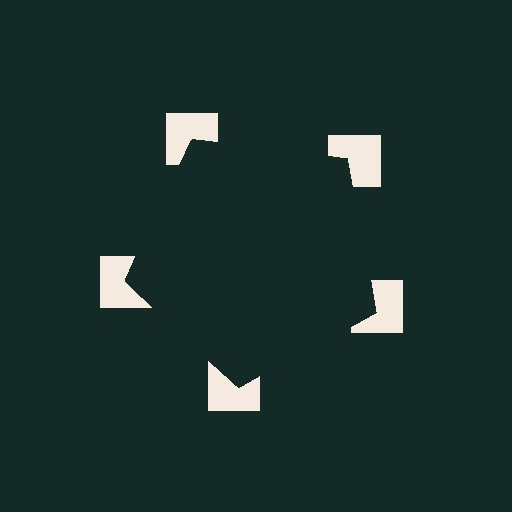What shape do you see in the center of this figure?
An illusory pentagon — its edges are inferred from the aligned wedge cuts in the notched squares, not physically drawn.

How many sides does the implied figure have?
5 sides.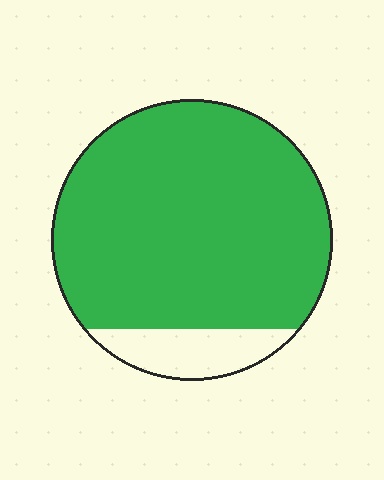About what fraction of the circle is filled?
About seven eighths (7/8).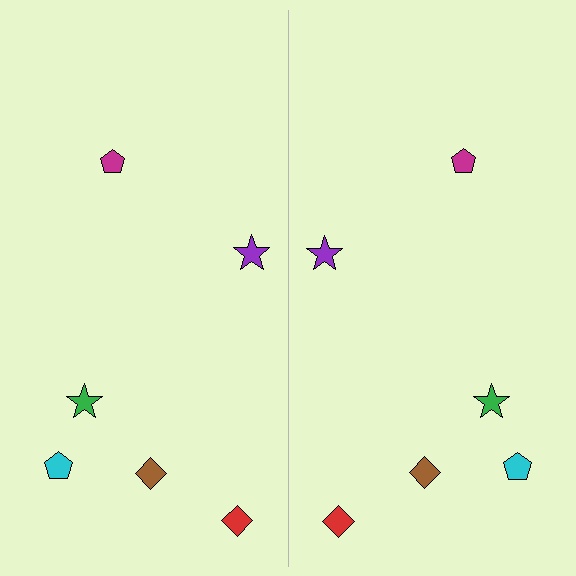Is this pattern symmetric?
Yes, this pattern has bilateral (reflection) symmetry.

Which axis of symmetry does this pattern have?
The pattern has a vertical axis of symmetry running through the center of the image.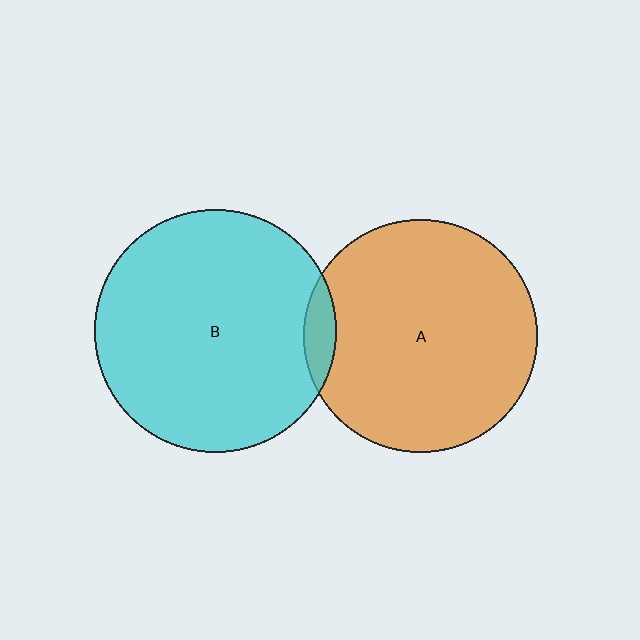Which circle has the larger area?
Circle B (cyan).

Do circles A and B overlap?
Yes.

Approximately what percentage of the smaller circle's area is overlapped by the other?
Approximately 5%.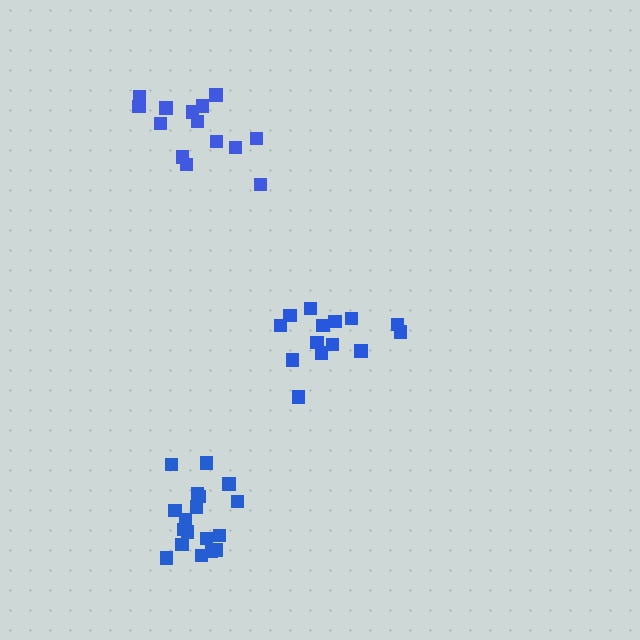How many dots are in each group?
Group 1: 15 dots, Group 2: 14 dots, Group 3: 18 dots (47 total).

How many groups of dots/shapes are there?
There are 3 groups.